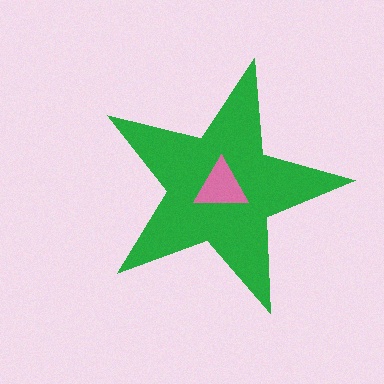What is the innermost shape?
The pink triangle.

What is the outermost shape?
The green star.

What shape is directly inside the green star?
The pink triangle.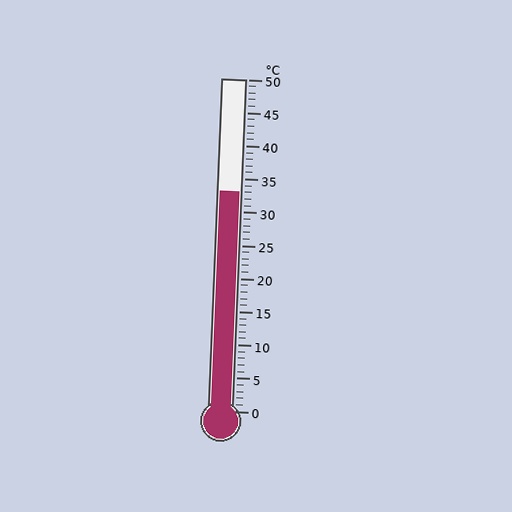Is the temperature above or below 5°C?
The temperature is above 5°C.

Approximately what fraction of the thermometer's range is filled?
The thermometer is filled to approximately 65% of its range.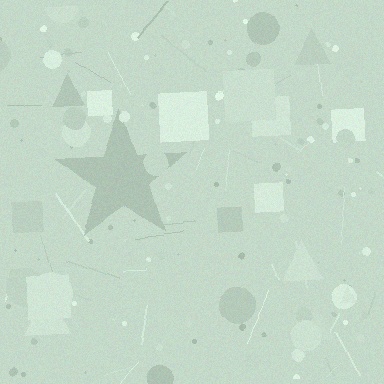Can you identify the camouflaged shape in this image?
The camouflaged shape is a star.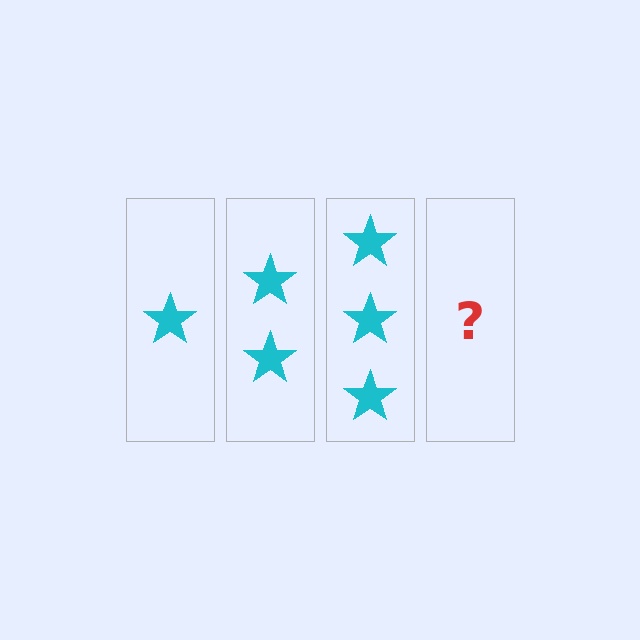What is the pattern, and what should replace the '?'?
The pattern is that each step adds one more star. The '?' should be 4 stars.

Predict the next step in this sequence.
The next step is 4 stars.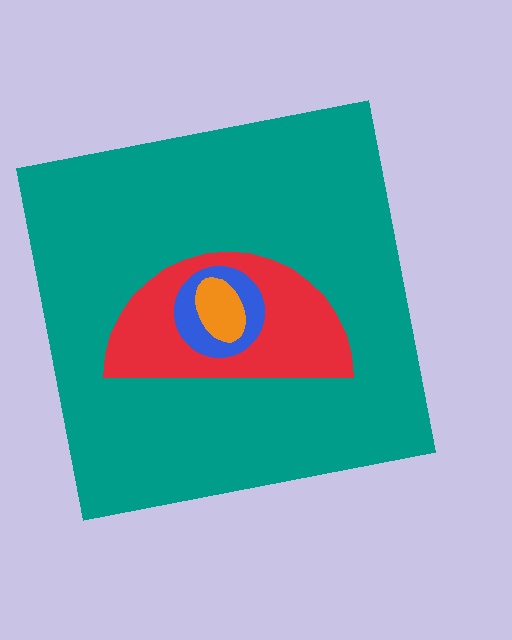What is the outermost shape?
The teal square.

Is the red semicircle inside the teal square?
Yes.